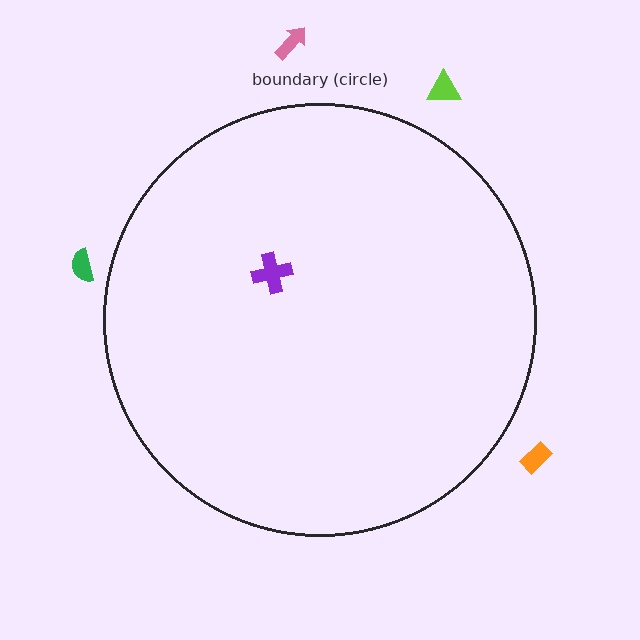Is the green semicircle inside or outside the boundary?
Outside.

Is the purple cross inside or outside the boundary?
Inside.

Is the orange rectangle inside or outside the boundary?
Outside.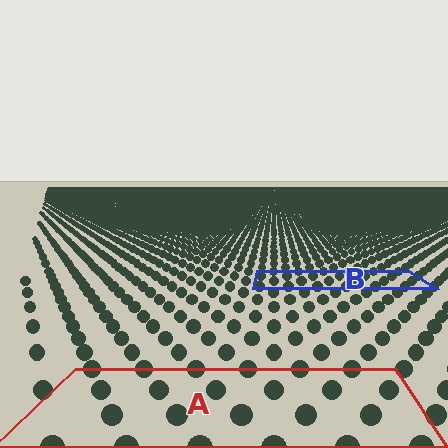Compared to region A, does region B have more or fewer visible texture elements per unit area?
Region B has more texture elements per unit area — they are packed more densely because it is farther away.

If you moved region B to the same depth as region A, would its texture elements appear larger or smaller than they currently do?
They would appear larger. At a closer depth, the same texture elements are projected at a bigger on-screen size.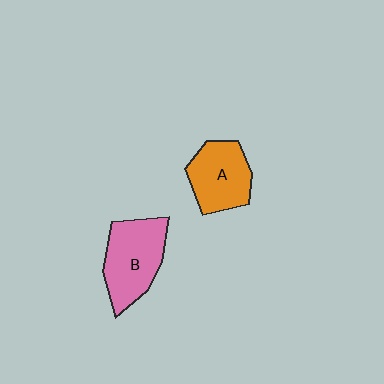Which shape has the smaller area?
Shape A (orange).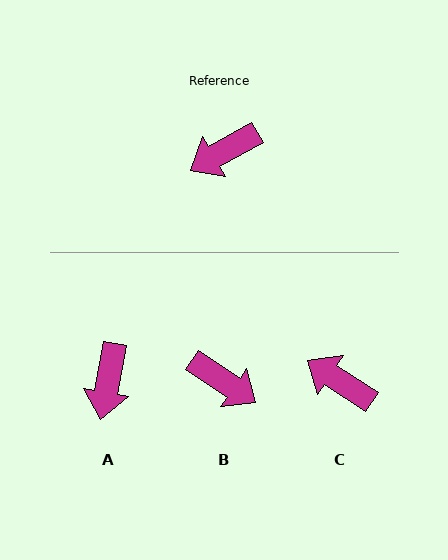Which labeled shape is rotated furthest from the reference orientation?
B, about 116 degrees away.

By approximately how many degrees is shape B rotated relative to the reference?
Approximately 116 degrees counter-clockwise.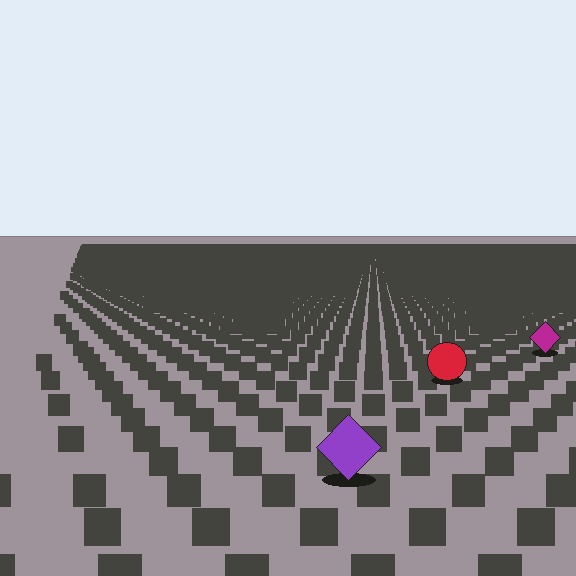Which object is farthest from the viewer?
The magenta diamond is farthest from the viewer. It appears smaller and the ground texture around it is denser.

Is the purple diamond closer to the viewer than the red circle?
Yes. The purple diamond is closer — you can tell from the texture gradient: the ground texture is coarser near it.